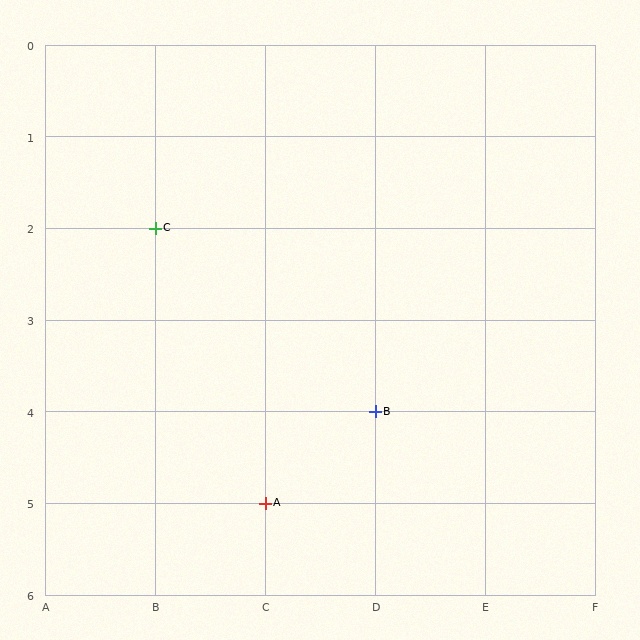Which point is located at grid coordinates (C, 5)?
Point A is at (C, 5).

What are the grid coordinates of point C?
Point C is at grid coordinates (B, 2).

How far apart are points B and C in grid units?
Points B and C are 2 columns and 2 rows apart (about 2.8 grid units diagonally).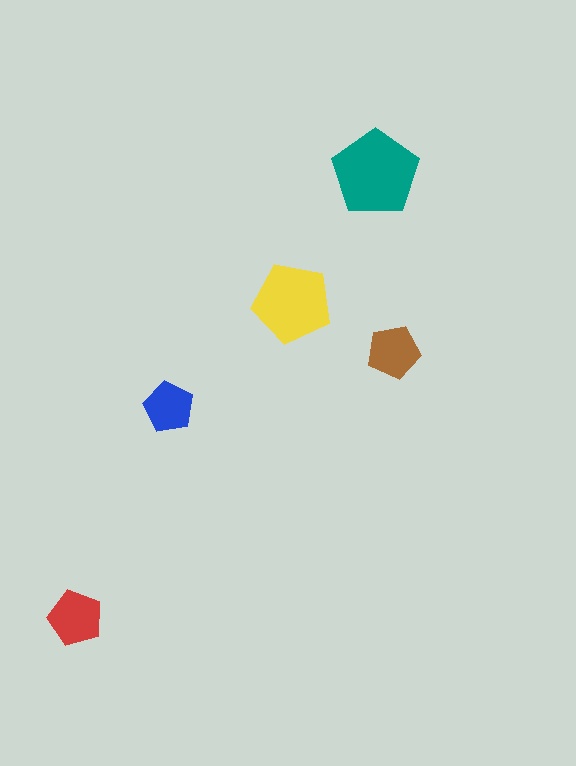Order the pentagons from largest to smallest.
the teal one, the yellow one, the red one, the brown one, the blue one.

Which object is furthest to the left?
The red pentagon is leftmost.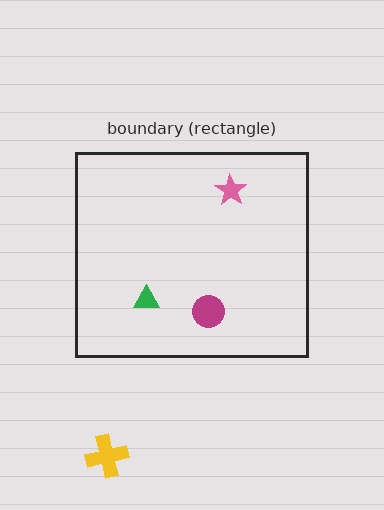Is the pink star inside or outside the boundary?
Inside.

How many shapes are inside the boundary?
3 inside, 1 outside.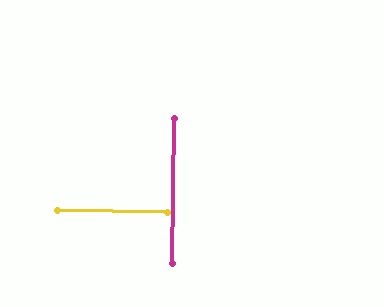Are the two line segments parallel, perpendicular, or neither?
Perpendicular — they meet at approximately 90°.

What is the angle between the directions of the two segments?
Approximately 90 degrees.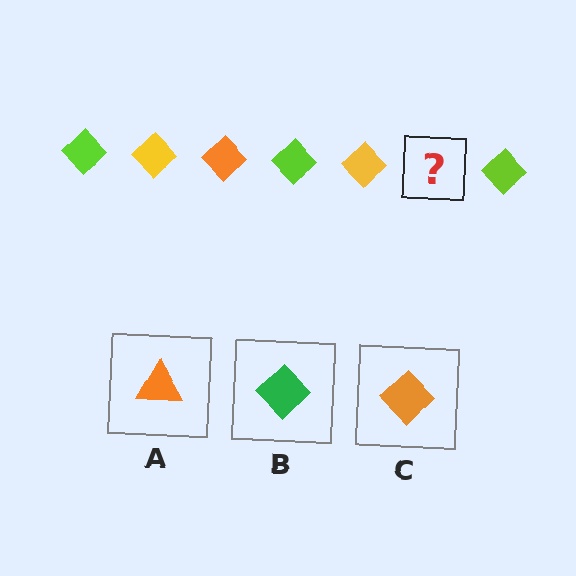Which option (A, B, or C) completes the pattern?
C.